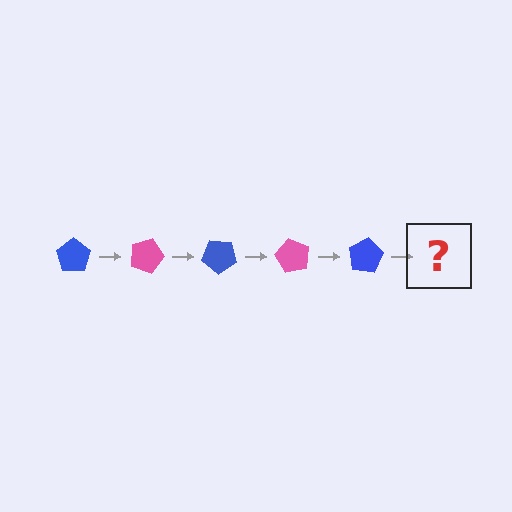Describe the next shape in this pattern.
It should be a pink pentagon, rotated 100 degrees from the start.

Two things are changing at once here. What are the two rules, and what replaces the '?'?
The two rules are that it rotates 20 degrees each step and the color cycles through blue and pink. The '?' should be a pink pentagon, rotated 100 degrees from the start.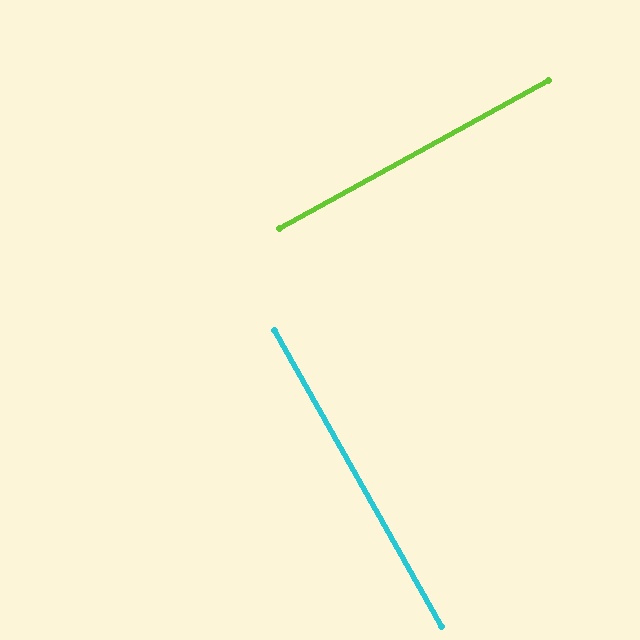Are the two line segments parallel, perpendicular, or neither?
Perpendicular — they meet at approximately 90°.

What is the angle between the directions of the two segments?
Approximately 90 degrees.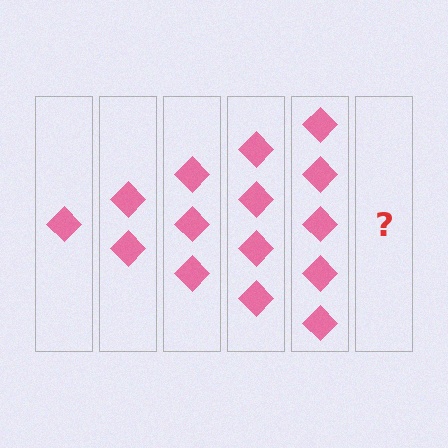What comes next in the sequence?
The next element should be 6 diamonds.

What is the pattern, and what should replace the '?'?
The pattern is that each step adds one more diamond. The '?' should be 6 diamonds.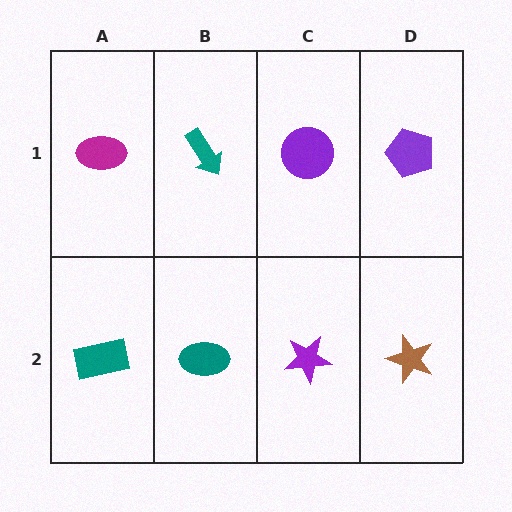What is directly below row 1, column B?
A teal ellipse.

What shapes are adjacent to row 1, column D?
A brown star (row 2, column D), a purple circle (row 1, column C).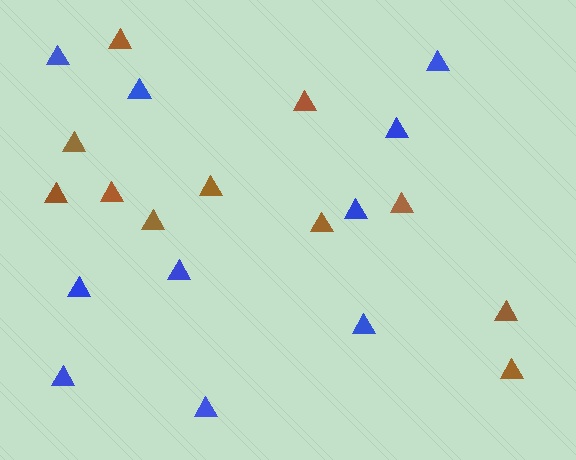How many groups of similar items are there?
There are 2 groups: one group of brown triangles (11) and one group of blue triangles (10).